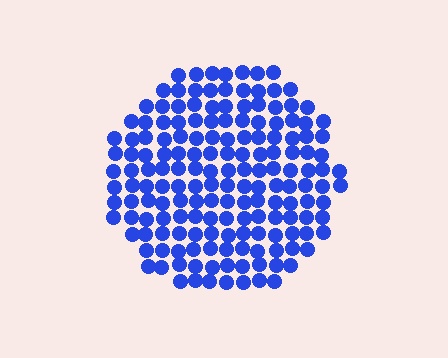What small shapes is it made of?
It is made of small circles.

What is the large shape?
The large shape is a circle.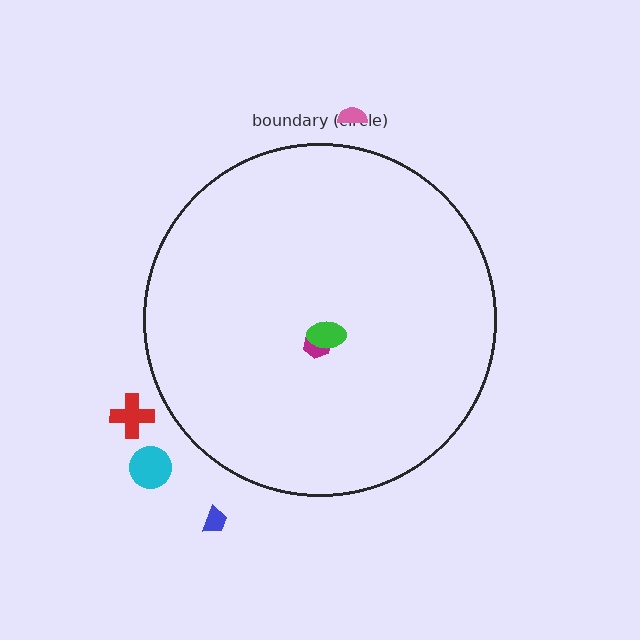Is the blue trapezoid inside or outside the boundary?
Outside.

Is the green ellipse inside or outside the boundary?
Inside.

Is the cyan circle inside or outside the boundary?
Outside.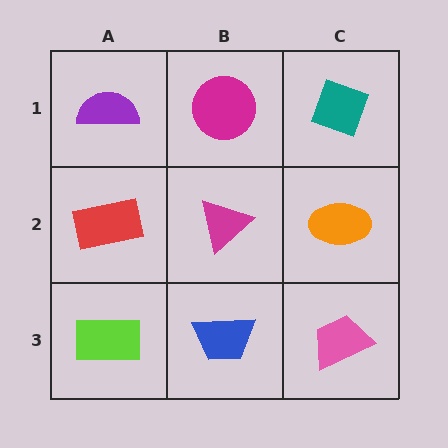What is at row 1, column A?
A purple semicircle.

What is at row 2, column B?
A magenta triangle.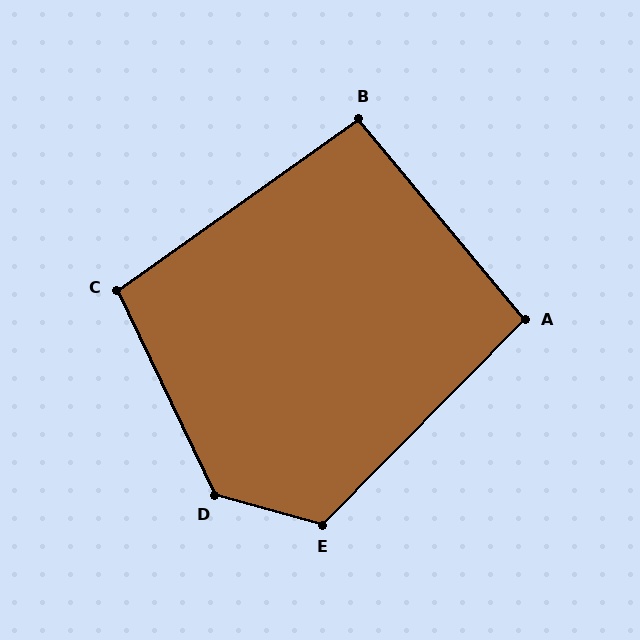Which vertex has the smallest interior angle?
B, at approximately 94 degrees.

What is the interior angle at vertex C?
Approximately 100 degrees (obtuse).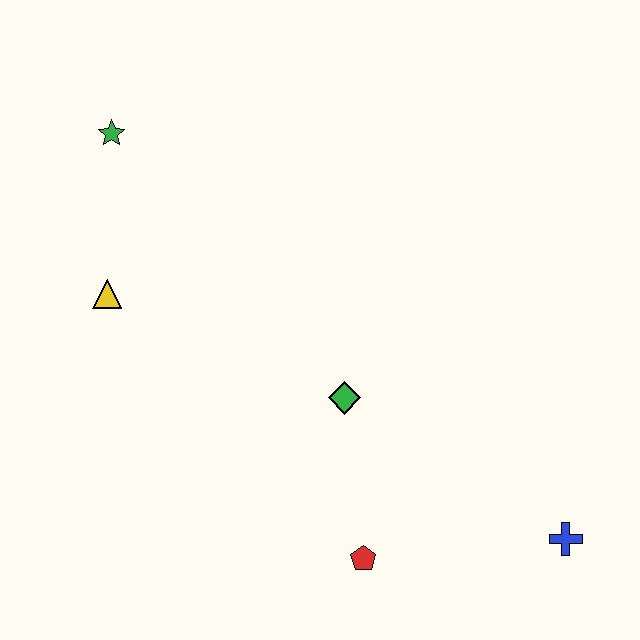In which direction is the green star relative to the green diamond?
The green star is above the green diamond.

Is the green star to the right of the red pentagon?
No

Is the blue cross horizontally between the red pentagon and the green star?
No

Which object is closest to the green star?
The yellow triangle is closest to the green star.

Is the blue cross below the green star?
Yes